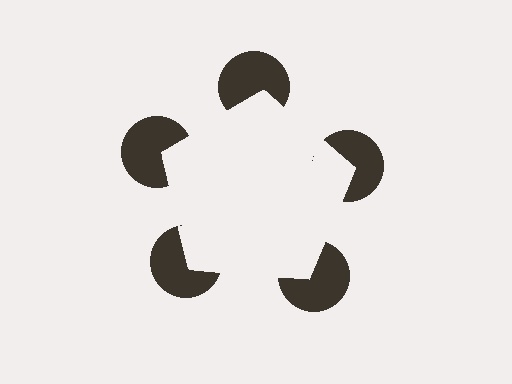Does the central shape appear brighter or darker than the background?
It typically appears slightly brighter than the background, even though no actual brightness change is drawn.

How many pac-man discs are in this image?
There are 5 — one at each vertex of the illusory pentagon.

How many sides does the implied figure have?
5 sides.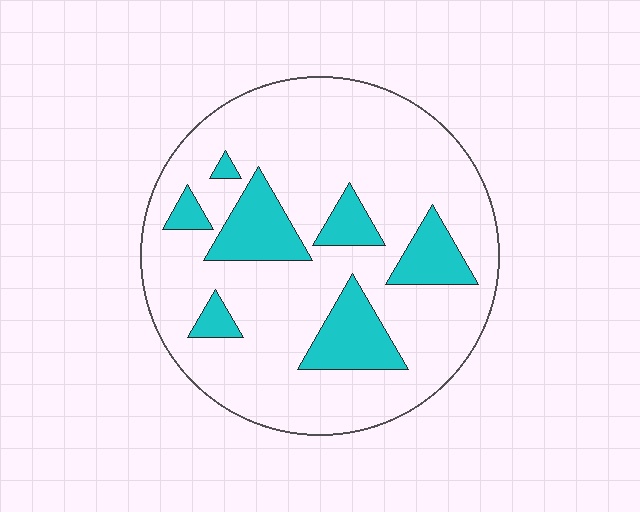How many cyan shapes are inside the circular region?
7.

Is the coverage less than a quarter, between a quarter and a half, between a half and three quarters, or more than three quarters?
Less than a quarter.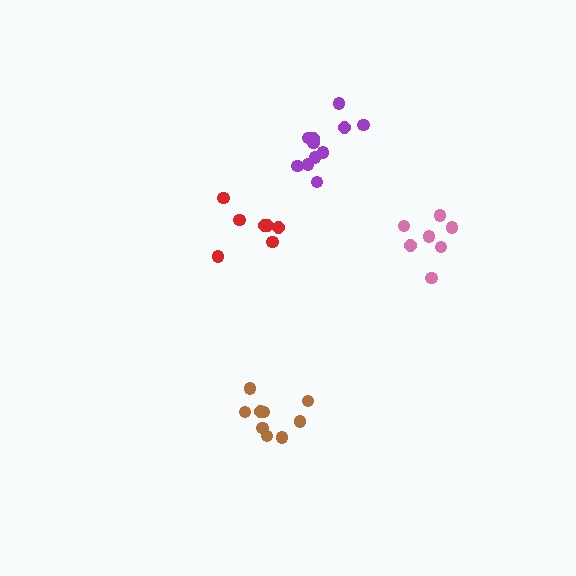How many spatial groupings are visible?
There are 4 spatial groupings.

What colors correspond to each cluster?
The clusters are colored: pink, purple, red, brown.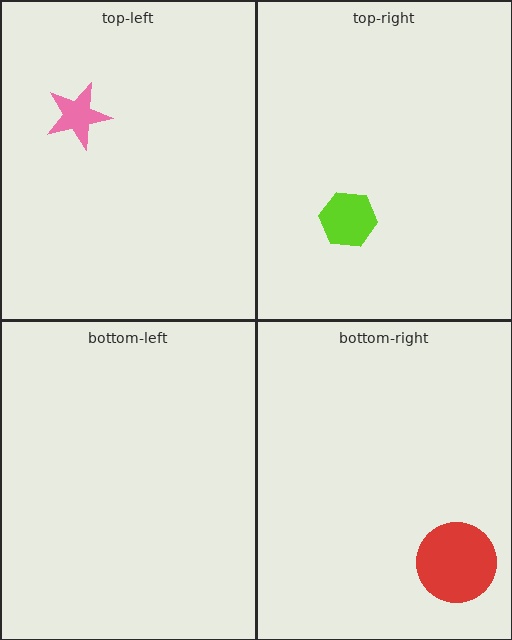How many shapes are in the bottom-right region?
1.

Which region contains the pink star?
The top-left region.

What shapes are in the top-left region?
The pink star.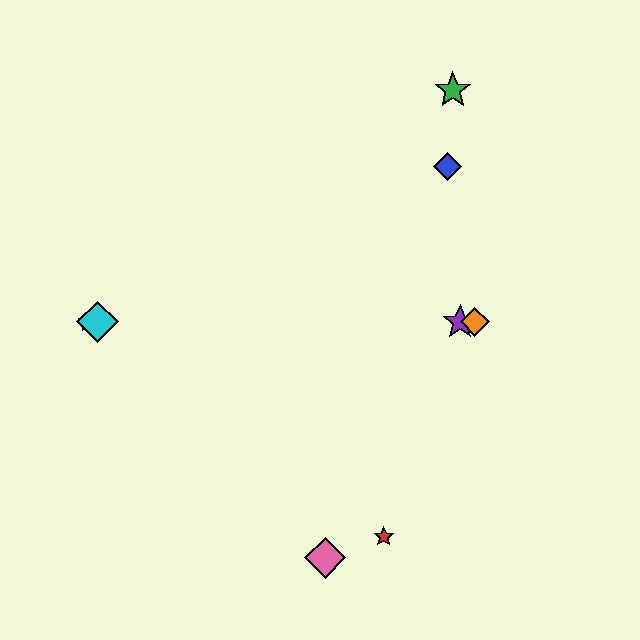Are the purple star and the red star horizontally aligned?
No, the purple star is at y≈322 and the red star is at y≈537.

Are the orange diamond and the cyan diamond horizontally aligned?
Yes, both are at y≈322.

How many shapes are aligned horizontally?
4 shapes (the yellow star, the purple star, the orange diamond, the cyan diamond) are aligned horizontally.